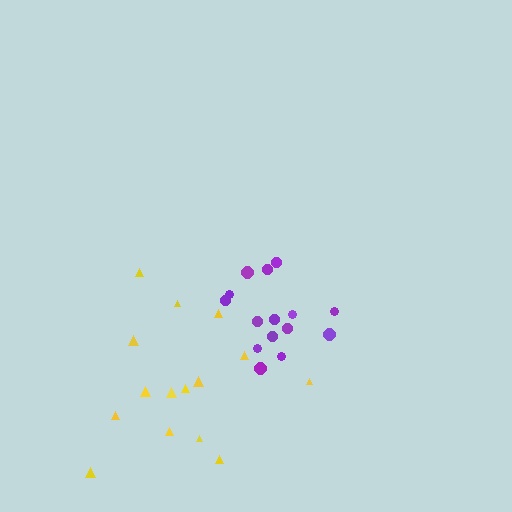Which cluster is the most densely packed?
Purple.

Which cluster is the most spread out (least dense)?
Yellow.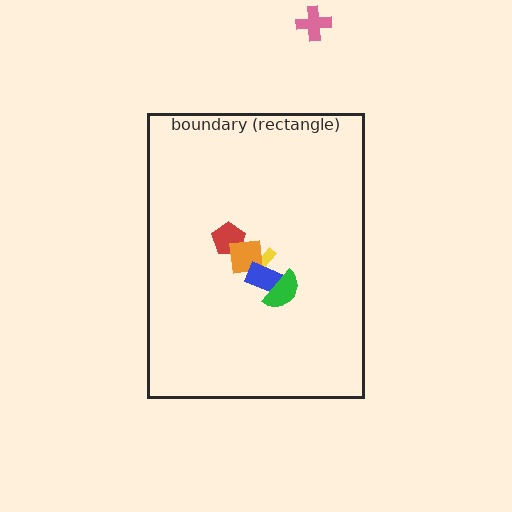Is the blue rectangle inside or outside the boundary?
Inside.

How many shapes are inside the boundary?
5 inside, 1 outside.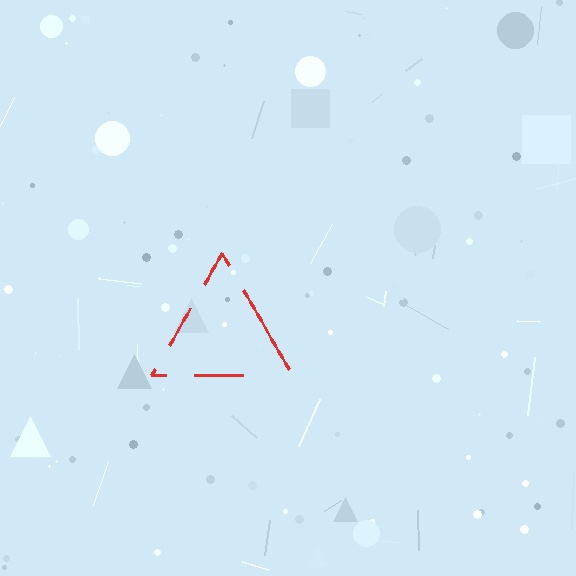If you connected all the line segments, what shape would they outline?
They would outline a triangle.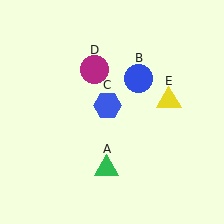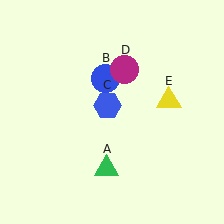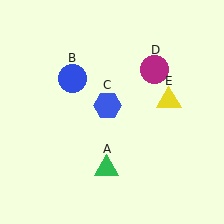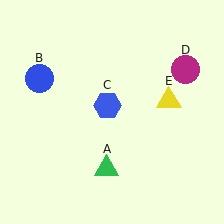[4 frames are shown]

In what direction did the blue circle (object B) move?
The blue circle (object B) moved left.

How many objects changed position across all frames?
2 objects changed position: blue circle (object B), magenta circle (object D).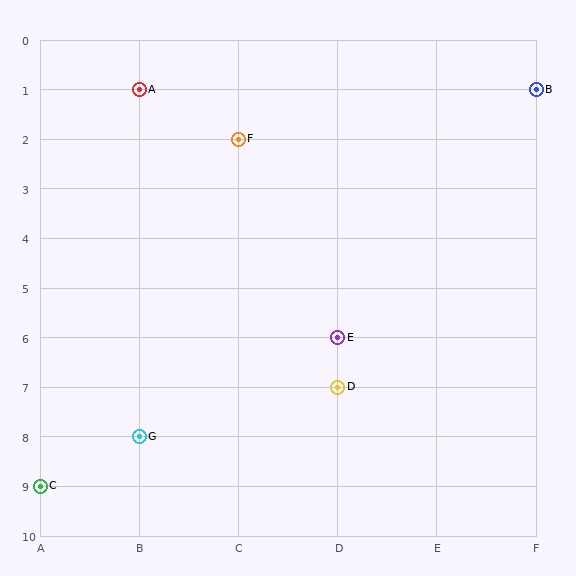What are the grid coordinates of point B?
Point B is at grid coordinates (F, 1).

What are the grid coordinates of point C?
Point C is at grid coordinates (A, 9).